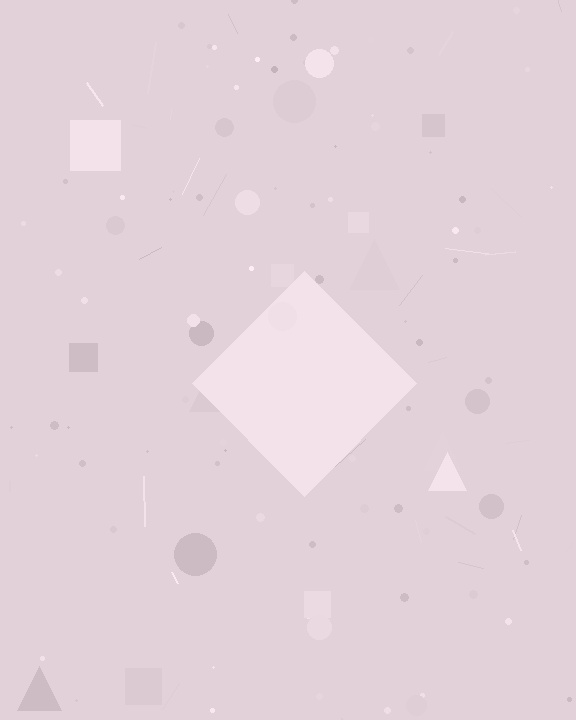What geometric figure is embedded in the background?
A diamond is embedded in the background.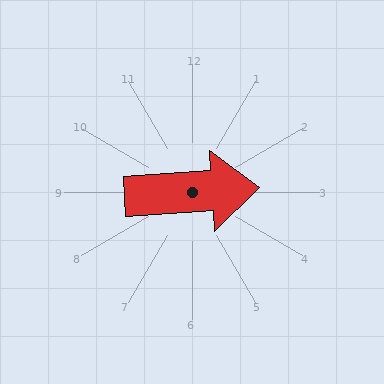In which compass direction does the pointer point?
East.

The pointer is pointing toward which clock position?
Roughly 3 o'clock.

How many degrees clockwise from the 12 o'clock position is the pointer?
Approximately 86 degrees.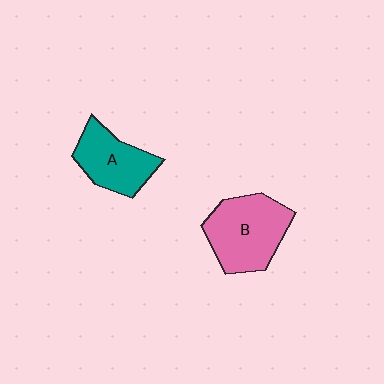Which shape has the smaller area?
Shape A (teal).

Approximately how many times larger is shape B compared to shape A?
Approximately 1.3 times.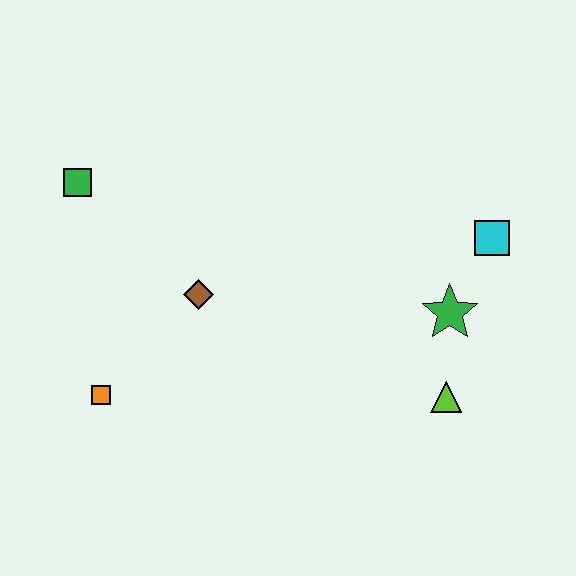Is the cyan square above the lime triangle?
Yes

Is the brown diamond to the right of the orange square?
Yes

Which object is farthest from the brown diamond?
The cyan square is farthest from the brown diamond.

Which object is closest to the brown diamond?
The orange square is closest to the brown diamond.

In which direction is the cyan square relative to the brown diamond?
The cyan square is to the right of the brown diamond.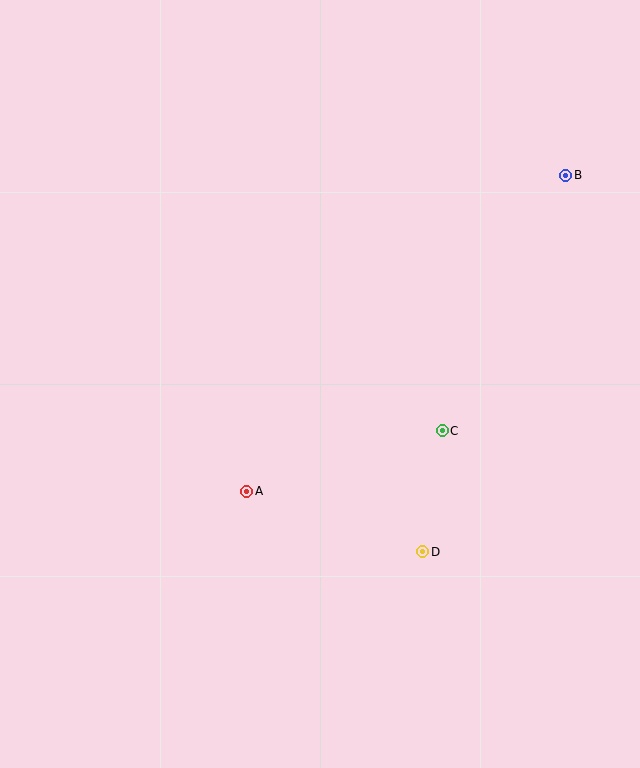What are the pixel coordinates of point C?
Point C is at (442, 431).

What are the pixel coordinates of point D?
Point D is at (423, 552).